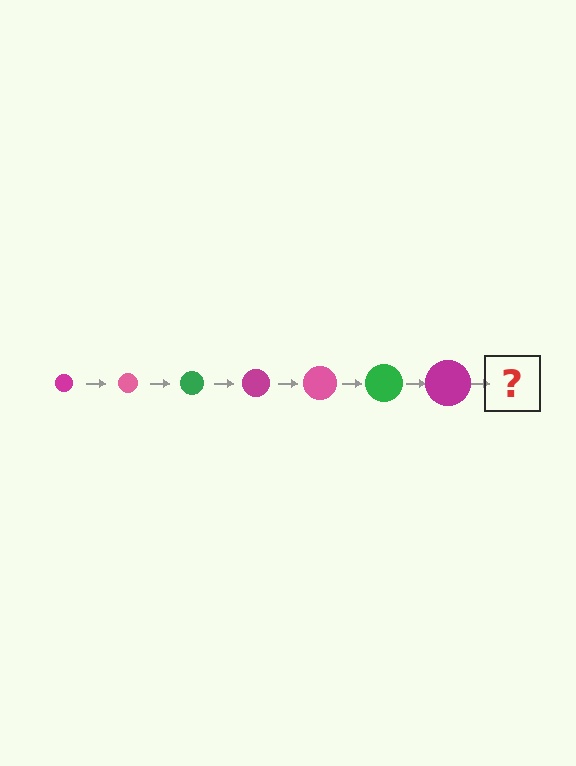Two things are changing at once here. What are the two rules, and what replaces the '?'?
The two rules are that the circle grows larger each step and the color cycles through magenta, pink, and green. The '?' should be a pink circle, larger than the previous one.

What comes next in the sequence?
The next element should be a pink circle, larger than the previous one.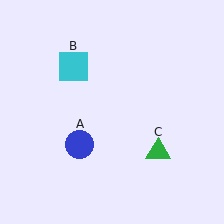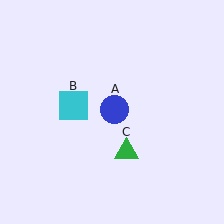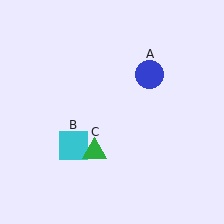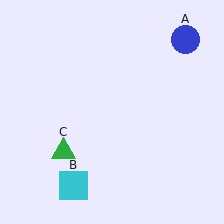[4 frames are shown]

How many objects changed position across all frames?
3 objects changed position: blue circle (object A), cyan square (object B), green triangle (object C).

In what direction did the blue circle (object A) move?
The blue circle (object A) moved up and to the right.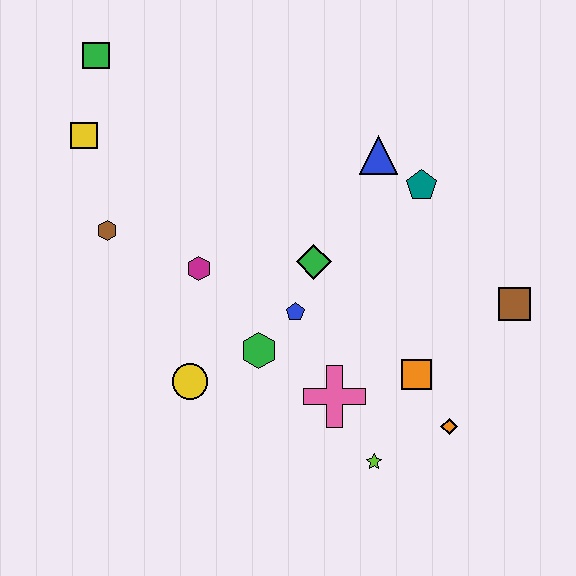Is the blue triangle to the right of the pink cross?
Yes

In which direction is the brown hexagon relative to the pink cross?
The brown hexagon is to the left of the pink cross.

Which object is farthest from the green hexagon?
The green square is farthest from the green hexagon.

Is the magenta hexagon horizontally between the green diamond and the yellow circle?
Yes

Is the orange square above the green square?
No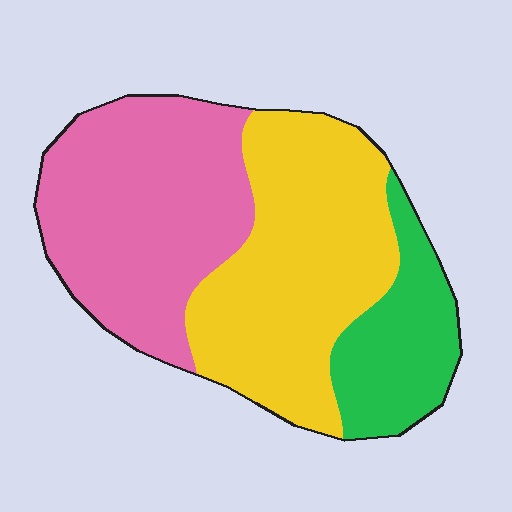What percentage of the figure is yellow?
Yellow takes up about two fifths (2/5) of the figure.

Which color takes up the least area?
Green, at roughly 20%.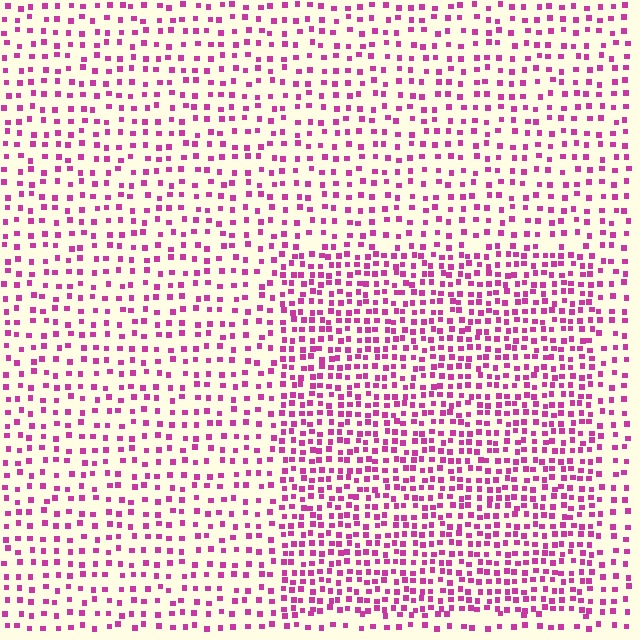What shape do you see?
I see a rectangle.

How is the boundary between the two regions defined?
The boundary is defined by a change in element density (approximately 1.9x ratio). All elements are the same color, size, and shape.